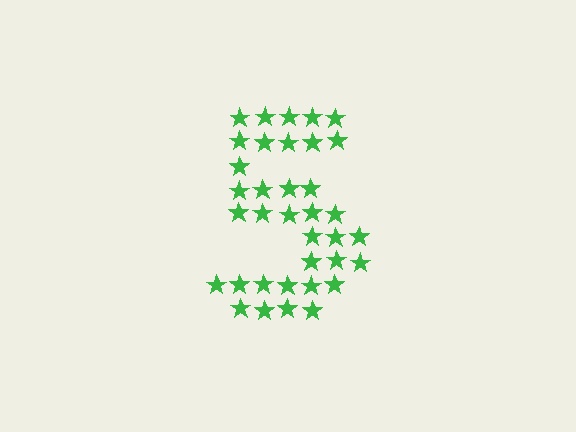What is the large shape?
The large shape is the digit 5.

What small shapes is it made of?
It is made of small stars.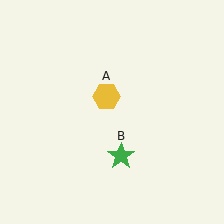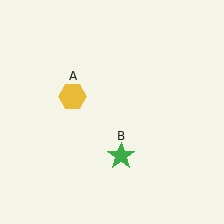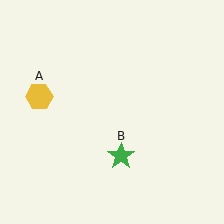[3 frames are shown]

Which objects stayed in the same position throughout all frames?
Green star (object B) remained stationary.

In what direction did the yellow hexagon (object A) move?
The yellow hexagon (object A) moved left.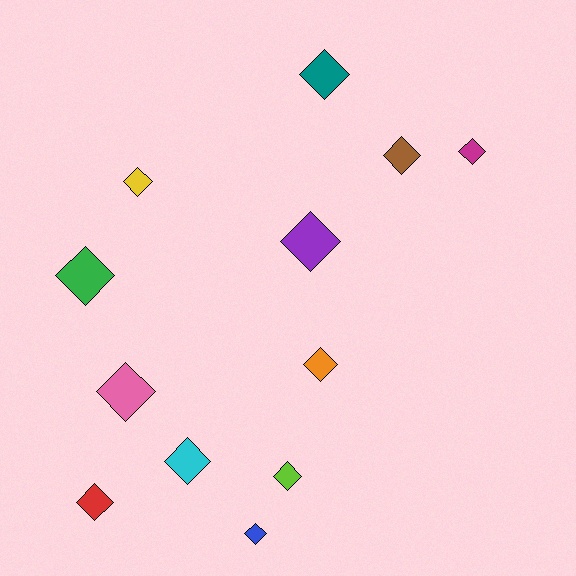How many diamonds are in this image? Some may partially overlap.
There are 12 diamonds.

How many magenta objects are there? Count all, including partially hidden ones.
There is 1 magenta object.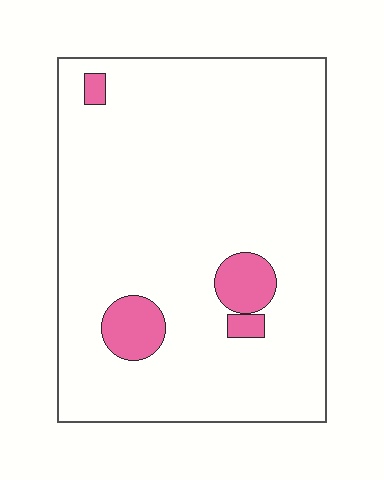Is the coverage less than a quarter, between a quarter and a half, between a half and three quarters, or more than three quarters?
Less than a quarter.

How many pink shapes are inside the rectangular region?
4.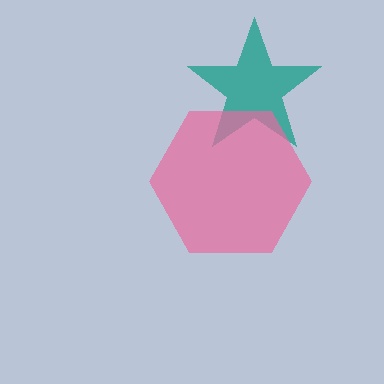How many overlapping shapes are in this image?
There are 2 overlapping shapes in the image.